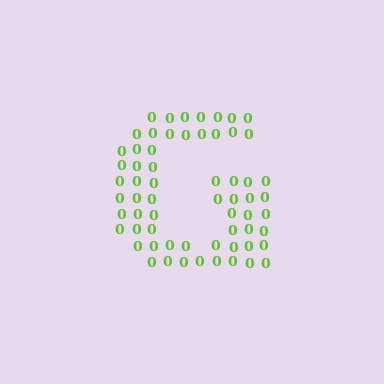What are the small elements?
The small elements are digit 0's.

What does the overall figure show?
The overall figure shows the letter G.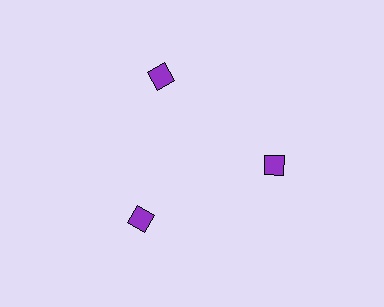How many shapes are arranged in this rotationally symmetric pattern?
There are 3 shapes, arranged in 3 groups of 1.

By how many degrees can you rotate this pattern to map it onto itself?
The pattern maps onto itself every 120 degrees of rotation.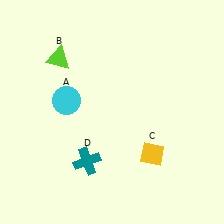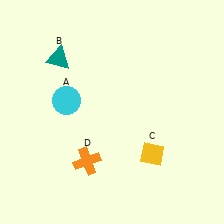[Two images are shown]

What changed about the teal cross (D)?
In Image 1, D is teal. In Image 2, it changed to orange.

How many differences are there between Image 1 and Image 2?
There are 2 differences between the two images.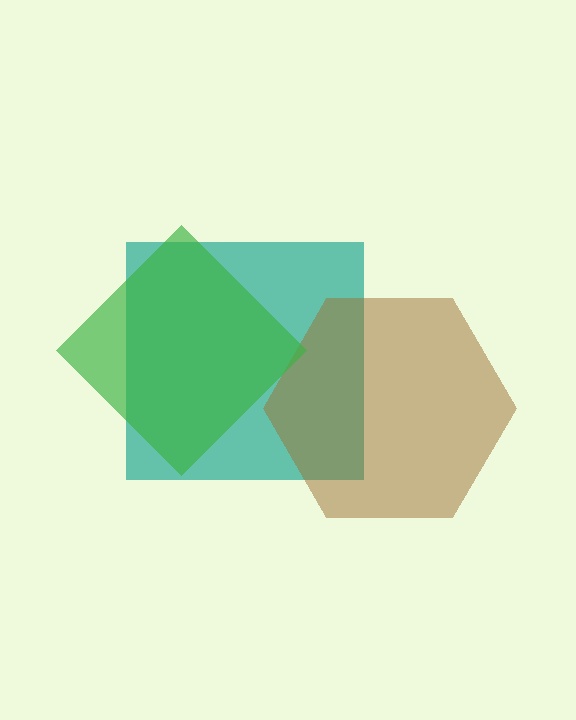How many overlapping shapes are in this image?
There are 3 overlapping shapes in the image.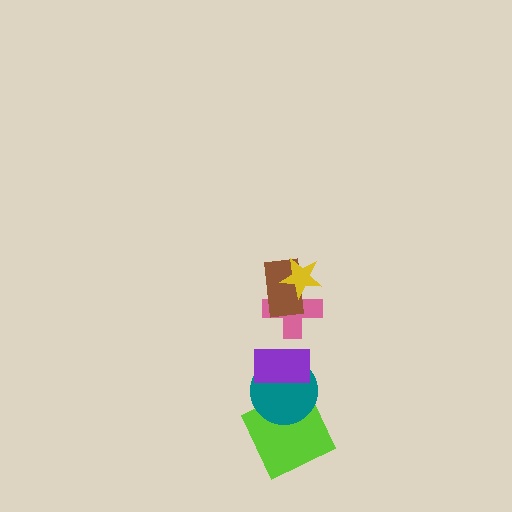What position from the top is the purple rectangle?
The purple rectangle is 4th from the top.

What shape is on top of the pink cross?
The brown rectangle is on top of the pink cross.